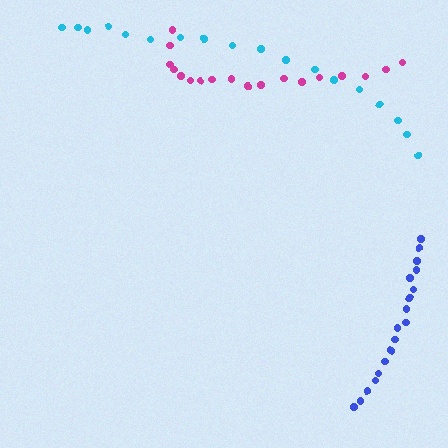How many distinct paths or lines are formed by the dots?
There are 3 distinct paths.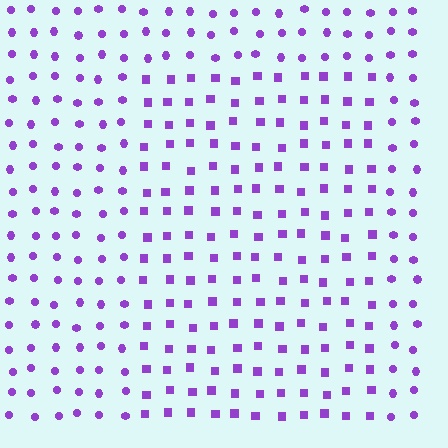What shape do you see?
I see a rectangle.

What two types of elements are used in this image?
The image uses squares inside the rectangle region and circles outside it.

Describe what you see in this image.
The image is filled with small purple elements arranged in a uniform grid. A rectangle-shaped region contains squares, while the surrounding area contains circles. The boundary is defined purely by the change in element shape.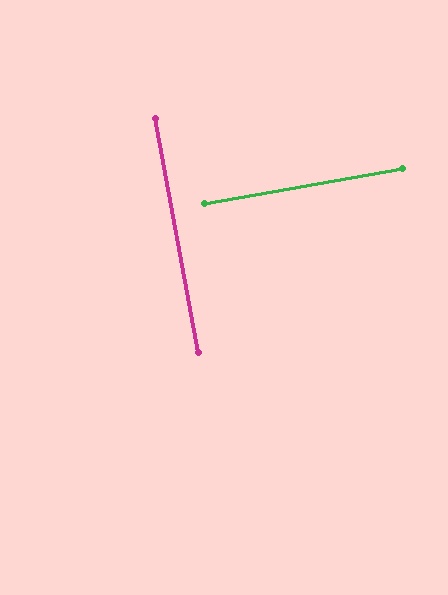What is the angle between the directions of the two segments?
Approximately 90 degrees.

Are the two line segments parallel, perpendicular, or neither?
Perpendicular — they meet at approximately 90°.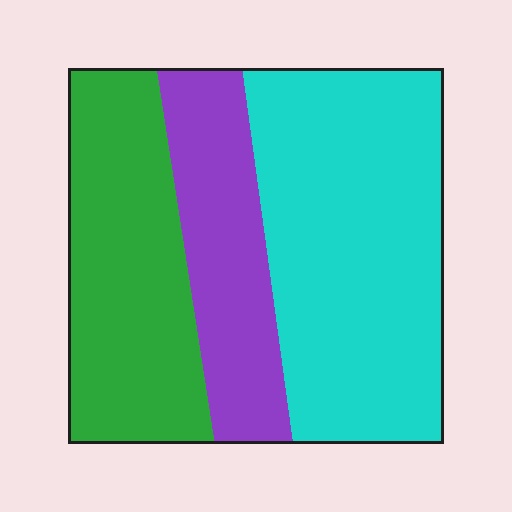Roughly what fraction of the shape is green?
Green takes up about one third (1/3) of the shape.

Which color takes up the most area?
Cyan, at roughly 45%.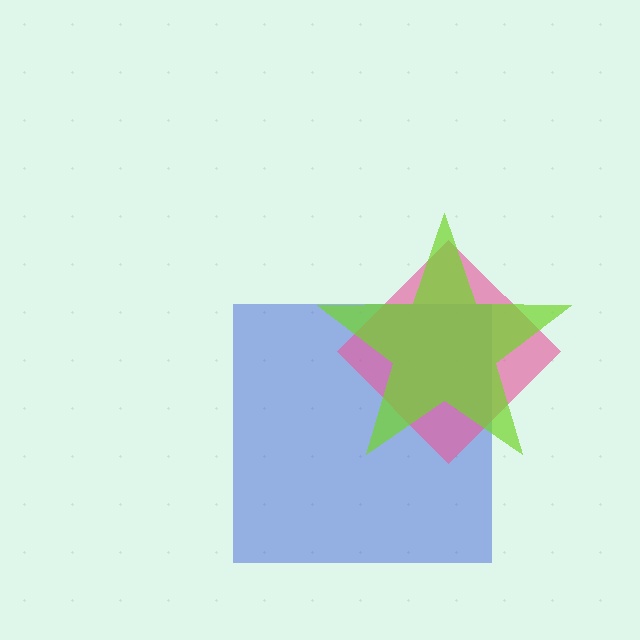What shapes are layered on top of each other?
The layered shapes are: a blue square, a pink diamond, a lime star.